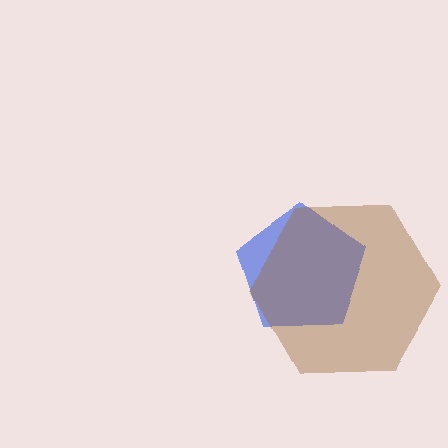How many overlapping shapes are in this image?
There are 2 overlapping shapes in the image.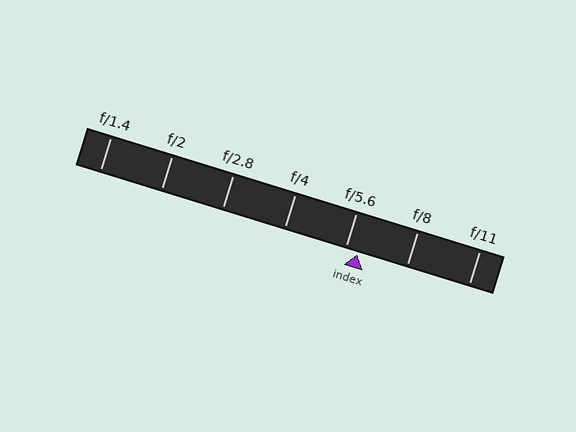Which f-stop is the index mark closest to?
The index mark is closest to f/5.6.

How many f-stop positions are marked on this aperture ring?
There are 7 f-stop positions marked.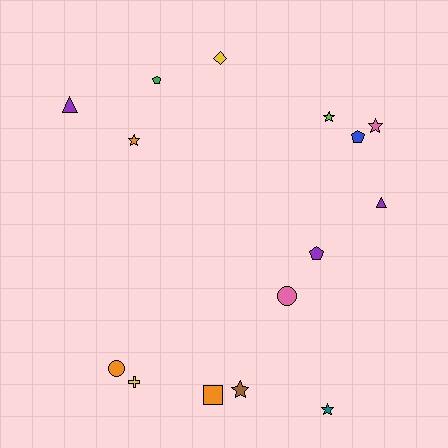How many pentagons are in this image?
There are 3 pentagons.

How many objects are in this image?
There are 15 objects.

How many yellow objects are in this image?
There are 2 yellow objects.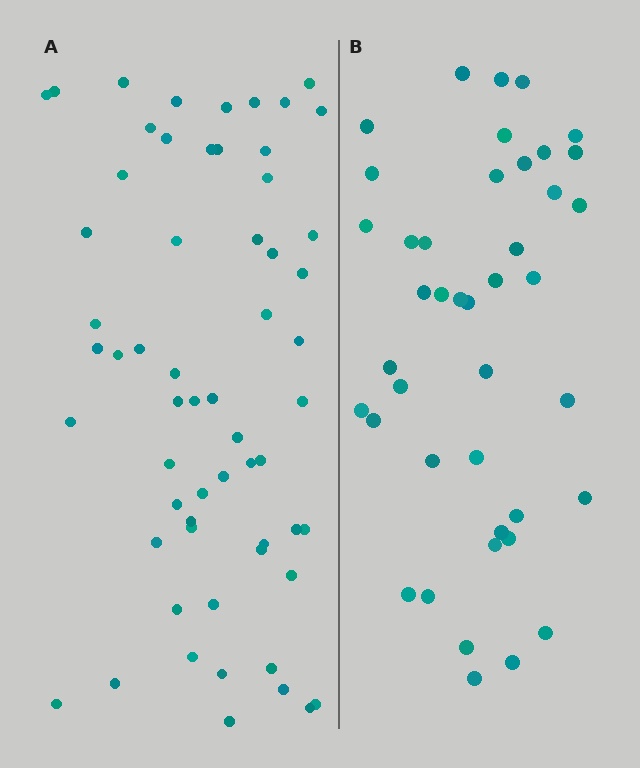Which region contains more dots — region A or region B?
Region A (the left region) has more dots.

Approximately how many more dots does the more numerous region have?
Region A has approximately 20 more dots than region B.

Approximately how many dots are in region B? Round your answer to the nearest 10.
About 40 dots. (The exact count is 42, which rounds to 40.)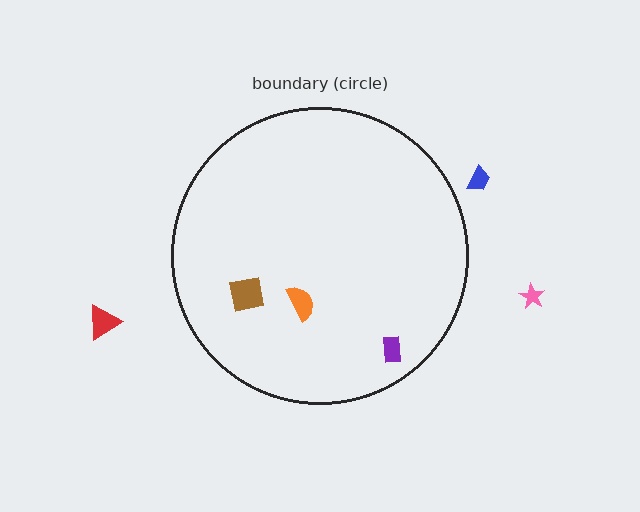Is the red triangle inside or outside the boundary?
Outside.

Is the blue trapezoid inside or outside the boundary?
Outside.